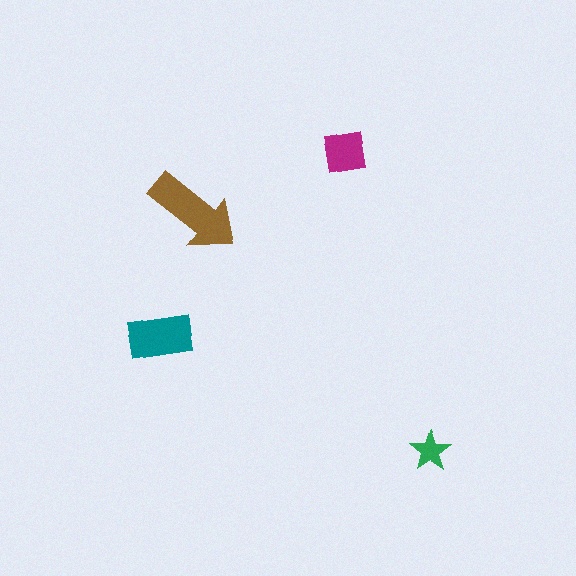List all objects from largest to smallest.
The brown arrow, the teal rectangle, the magenta square, the green star.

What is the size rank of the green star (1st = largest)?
4th.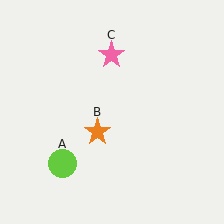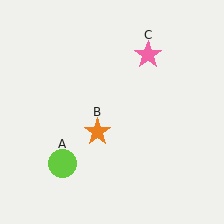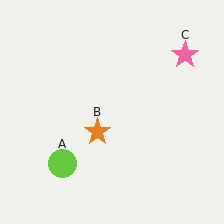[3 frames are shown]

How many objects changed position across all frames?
1 object changed position: pink star (object C).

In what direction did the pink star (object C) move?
The pink star (object C) moved right.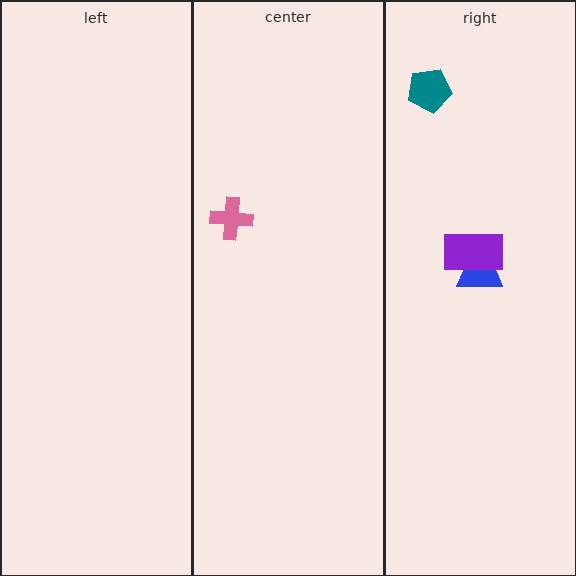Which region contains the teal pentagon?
The right region.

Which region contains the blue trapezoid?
The right region.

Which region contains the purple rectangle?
The right region.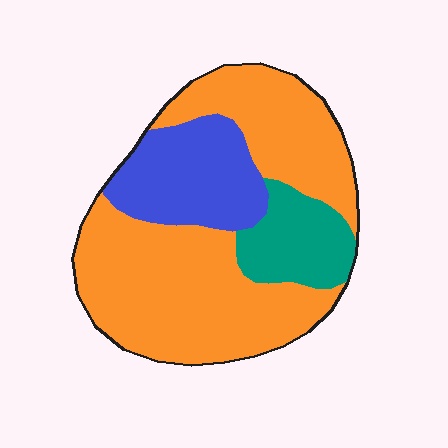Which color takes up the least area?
Teal, at roughly 15%.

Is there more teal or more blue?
Blue.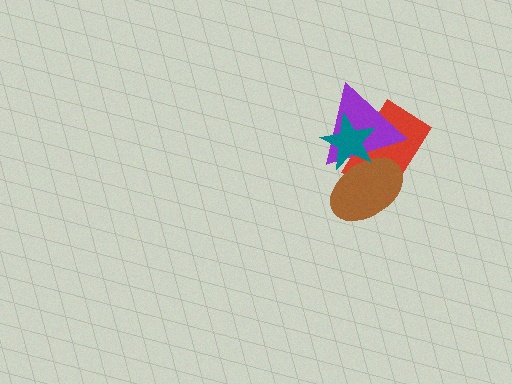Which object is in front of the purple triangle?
The teal star is in front of the purple triangle.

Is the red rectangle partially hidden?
Yes, it is partially covered by another shape.